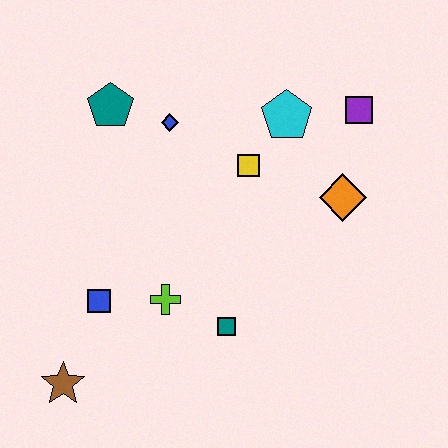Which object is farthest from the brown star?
The purple square is farthest from the brown star.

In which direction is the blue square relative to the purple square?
The blue square is to the left of the purple square.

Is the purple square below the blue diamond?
No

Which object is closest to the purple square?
The cyan pentagon is closest to the purple square.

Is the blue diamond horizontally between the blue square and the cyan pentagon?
Yes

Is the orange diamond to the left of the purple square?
Yes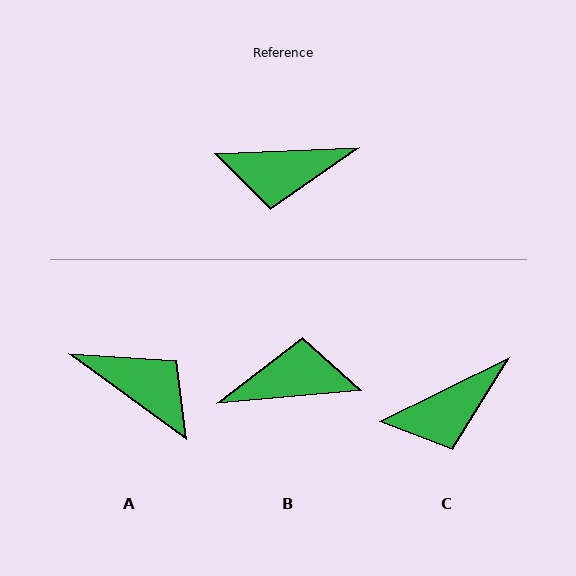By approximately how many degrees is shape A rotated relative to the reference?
Approximately 142 degrees counter-clockwise.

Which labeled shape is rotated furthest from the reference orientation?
B, about 177 degrees away.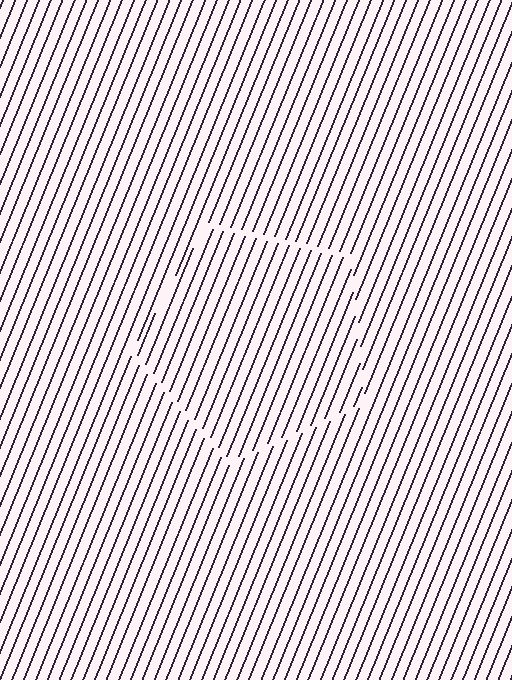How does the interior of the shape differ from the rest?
The interior of the shape contains the same grating, shifted by half a period — the contour is defined by the phase discontinuity where line-ends from the inner and outer gratings abut.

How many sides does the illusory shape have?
5 sides — the line-ends trace a pentagon.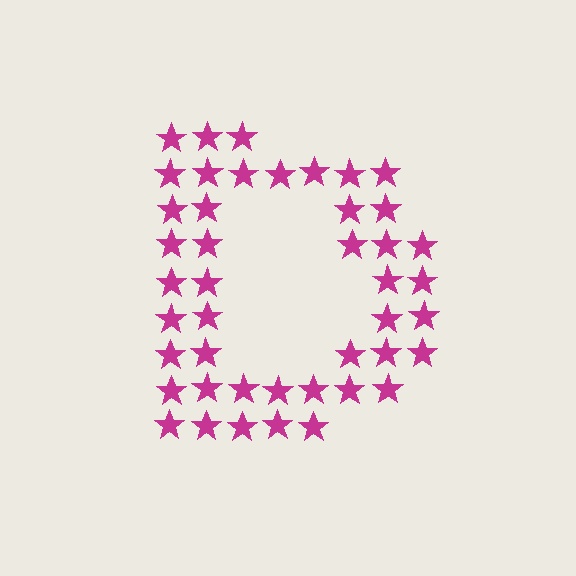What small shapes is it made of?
It is made of small stars.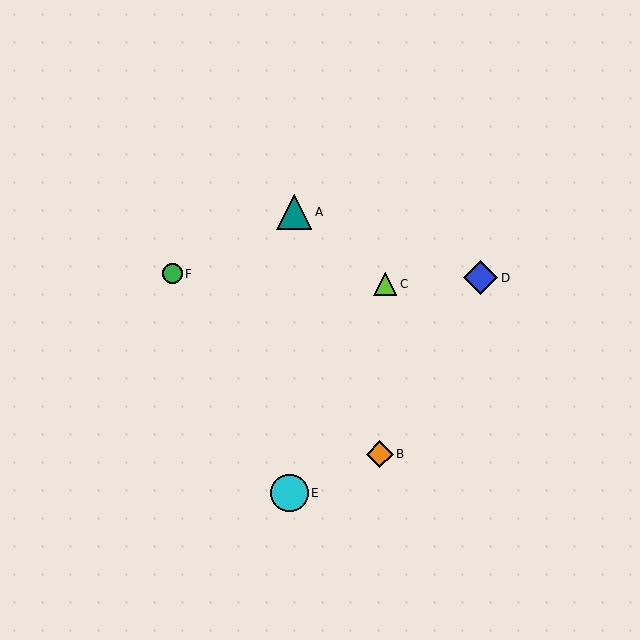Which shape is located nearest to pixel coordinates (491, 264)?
The blue diamond (labeled D) at (480, 278) is nearest to that location.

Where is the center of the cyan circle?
The center of the cyan circle is at (290, 493).